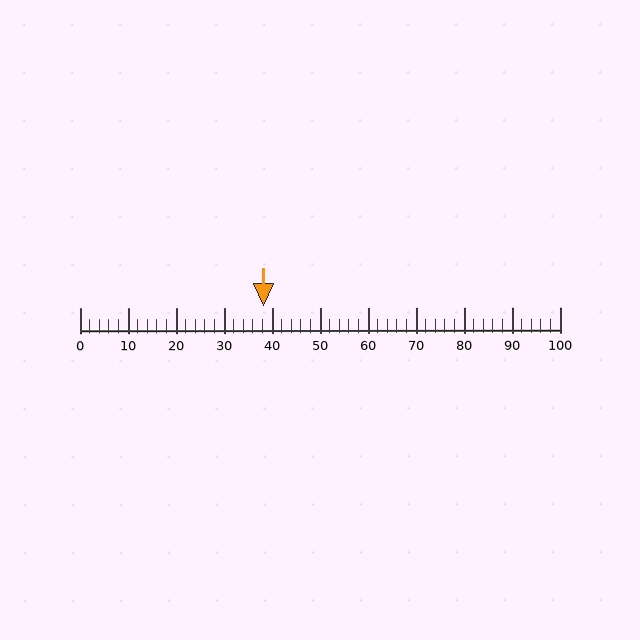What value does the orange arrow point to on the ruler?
The orange arrow points to approximately 38.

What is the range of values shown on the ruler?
The ruler shows values from 0 to 100.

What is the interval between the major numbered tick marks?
The major tick marks are spaced 10 units apart.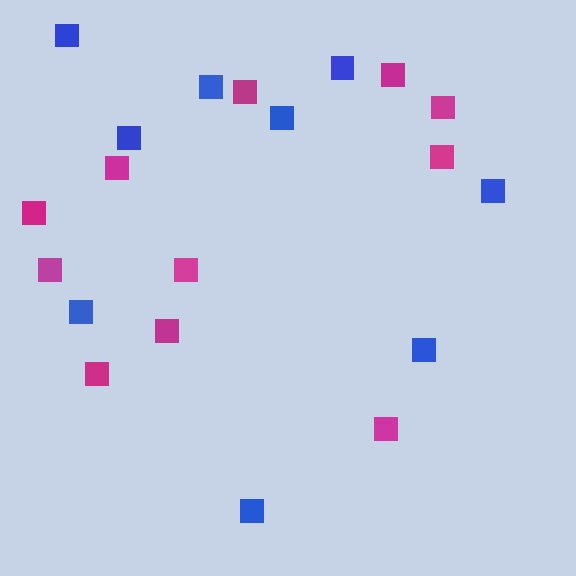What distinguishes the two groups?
There are 2 groups: one group of blue squares (9) and one group of magenta squares (11).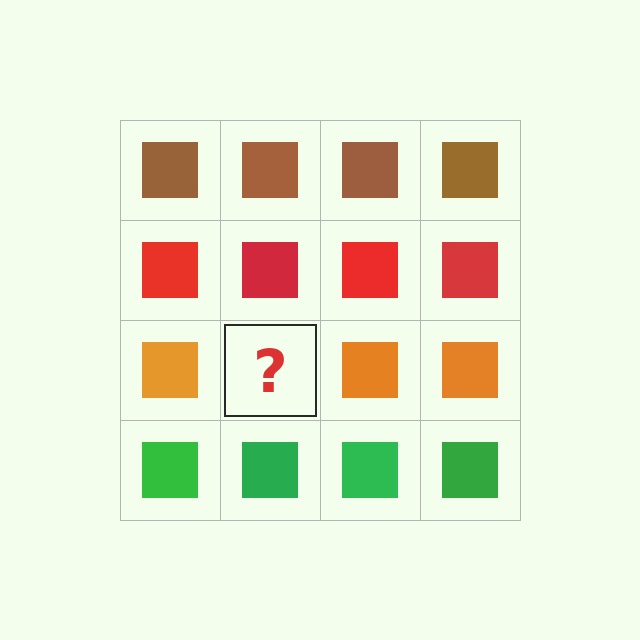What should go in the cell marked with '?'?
The missing cell should contain an orange square.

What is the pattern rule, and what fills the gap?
The rule is that each row has a consistent color. The gap should be filled with an orange square.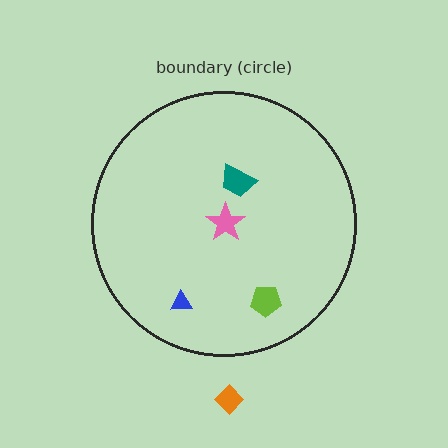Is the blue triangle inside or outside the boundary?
Inside.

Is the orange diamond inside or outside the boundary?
Outside.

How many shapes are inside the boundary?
4 inside, 1 outside.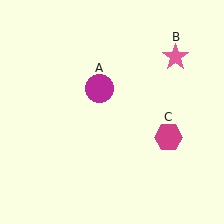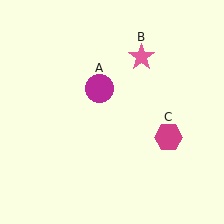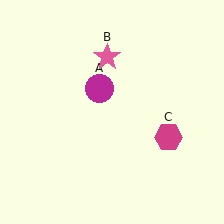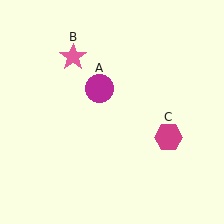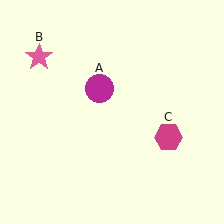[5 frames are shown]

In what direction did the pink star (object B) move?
The pink star (object B) moved left.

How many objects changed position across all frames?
1 object changed position: pink star (object B).